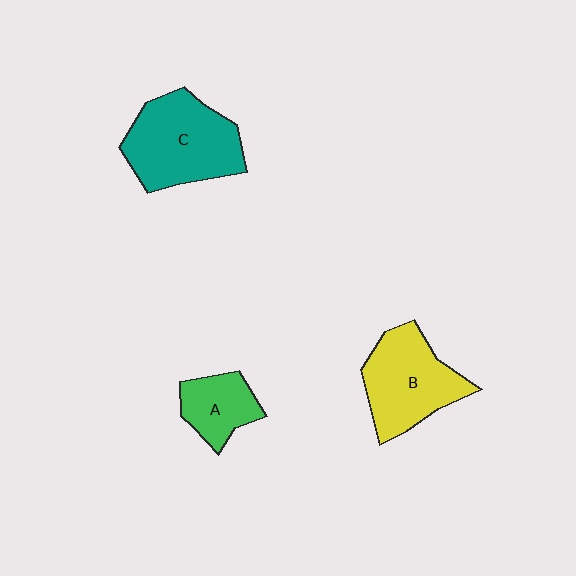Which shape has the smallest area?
Shape A (green).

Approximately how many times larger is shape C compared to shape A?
Approximately 2.0 times.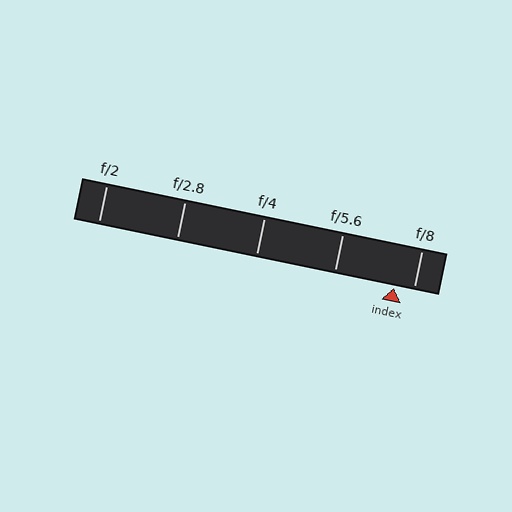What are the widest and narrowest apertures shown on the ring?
The widest aperture shown is f/2 and the narrowest is f/8.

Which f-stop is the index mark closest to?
The index mark is closest to f/8.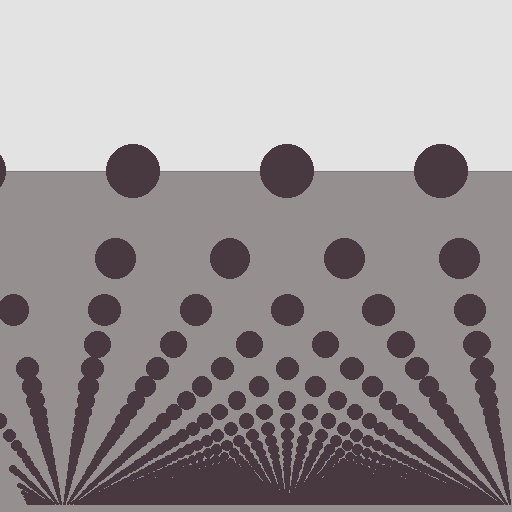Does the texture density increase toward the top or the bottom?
Density increases toward the bottom.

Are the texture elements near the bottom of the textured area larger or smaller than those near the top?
Smaller. The gradient is inverted — elements near the bottom are smaller and denser.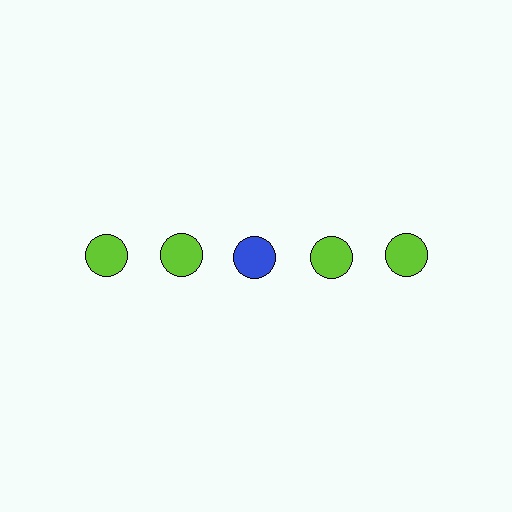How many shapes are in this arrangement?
There are 5 shapes arranged in a grid pattern.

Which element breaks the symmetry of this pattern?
The blue circle in the top row, center column breaks the symmetry. All other shapes are lime circles.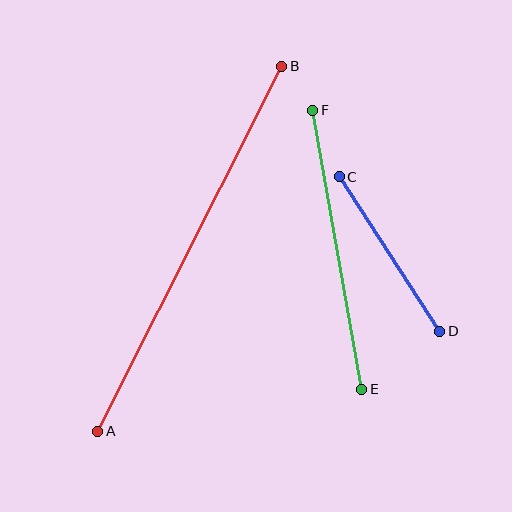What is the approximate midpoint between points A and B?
The midpoint is at approximately (190, 249) pixels.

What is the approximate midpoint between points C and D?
The midpoint is at approximately (389, 254) pixels.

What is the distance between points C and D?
The distance is approximately 185 pixels.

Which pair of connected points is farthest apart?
Points A and B are farthest apart.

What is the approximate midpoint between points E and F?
The midpoint is at approximately (337, 250) pixels.